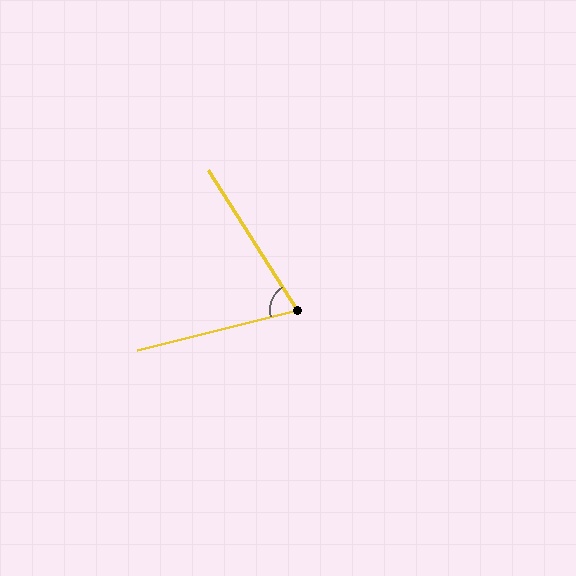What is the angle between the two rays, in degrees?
Approximately 72 degrees.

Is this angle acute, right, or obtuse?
It is acute.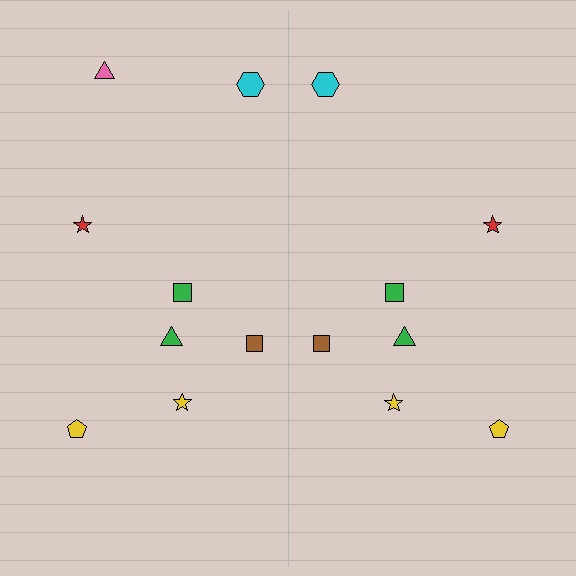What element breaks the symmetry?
A pink triangle is missing from the right side.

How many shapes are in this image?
There are 15 shapes in this image.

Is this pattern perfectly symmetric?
No, the pattern is not perfectly symmetric. A pink triangle is missing from the right side.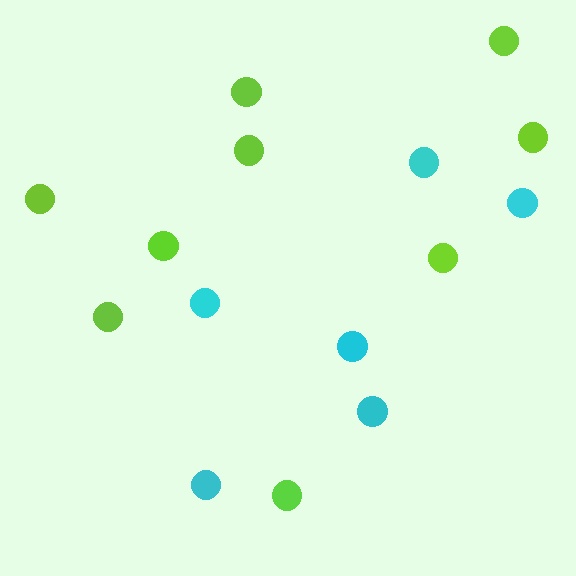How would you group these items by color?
There are 2 groups: one group of lime circles (9) and one group of cyan circles (6).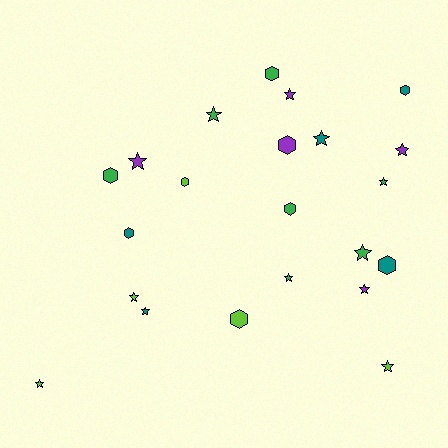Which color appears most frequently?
Green, with 7 objects.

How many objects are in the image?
There are 22 objects.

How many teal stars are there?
There are 2 teal stars.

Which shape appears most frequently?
Star, with 13 objects.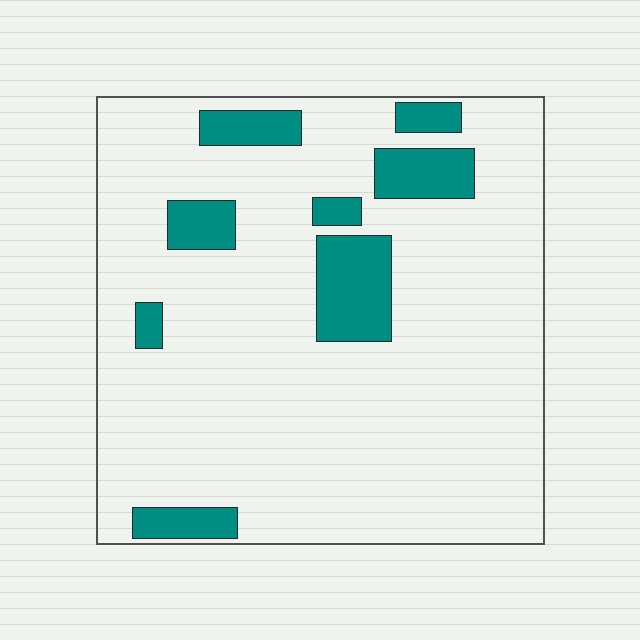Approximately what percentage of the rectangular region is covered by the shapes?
Approximately 15%.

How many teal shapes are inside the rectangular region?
8.